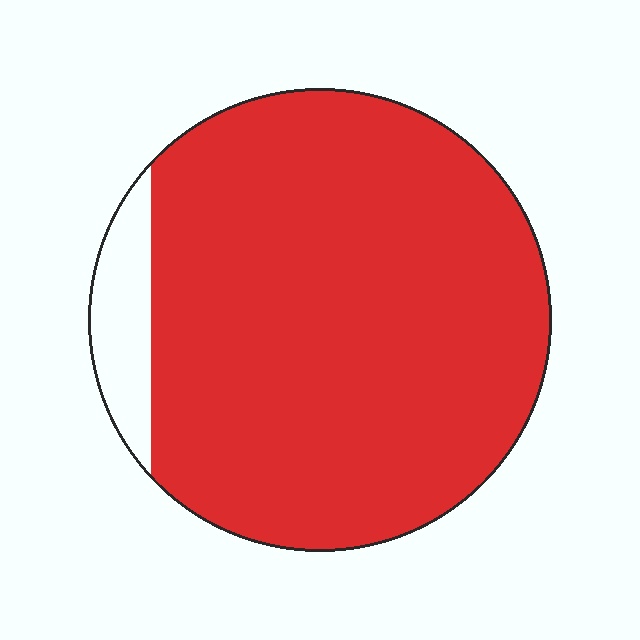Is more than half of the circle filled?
Yes.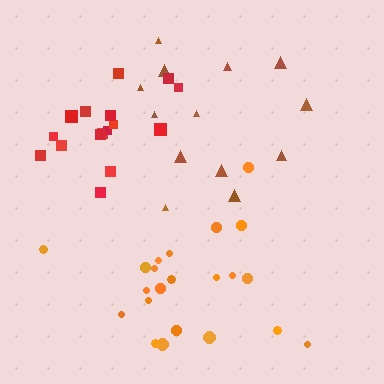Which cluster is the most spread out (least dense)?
Brown.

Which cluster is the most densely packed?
Red.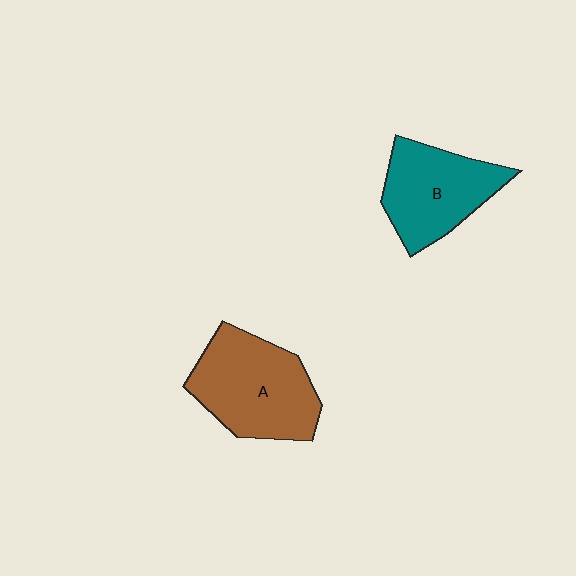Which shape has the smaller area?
Shape B (teal).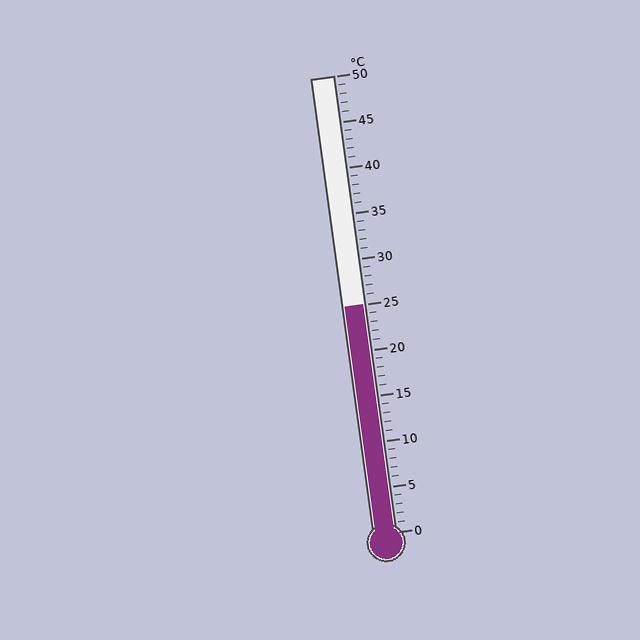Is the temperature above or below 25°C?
The temperature is at 25°C.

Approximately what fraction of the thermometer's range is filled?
The thermometer is filled to approximately 50% of its range.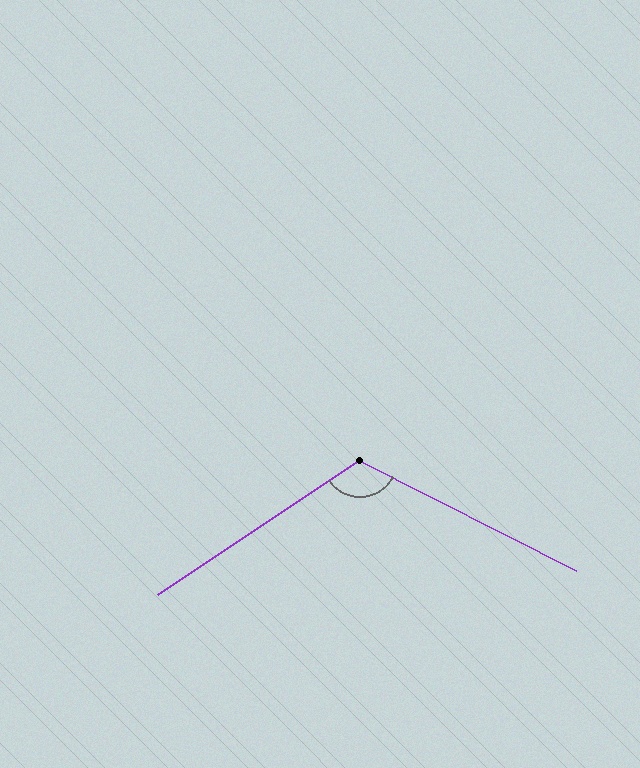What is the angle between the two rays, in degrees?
Approximately 119 degrees.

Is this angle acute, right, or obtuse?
It is obtuse.